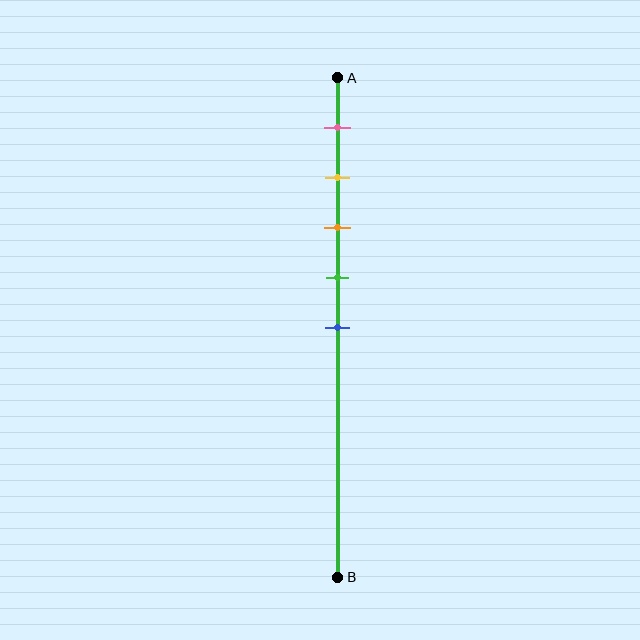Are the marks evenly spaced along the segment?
Yes, the marks are approximately evenly spaced.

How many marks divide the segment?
There are 5 marks dividing the segment.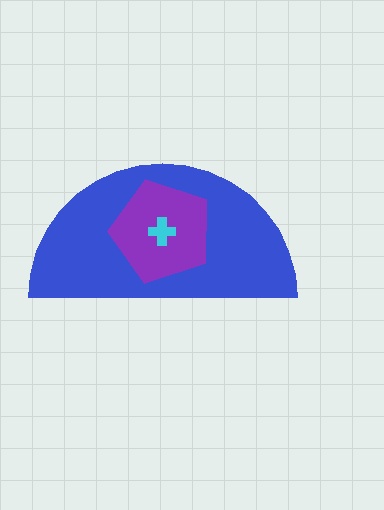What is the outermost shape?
The blue semicircle.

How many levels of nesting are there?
3.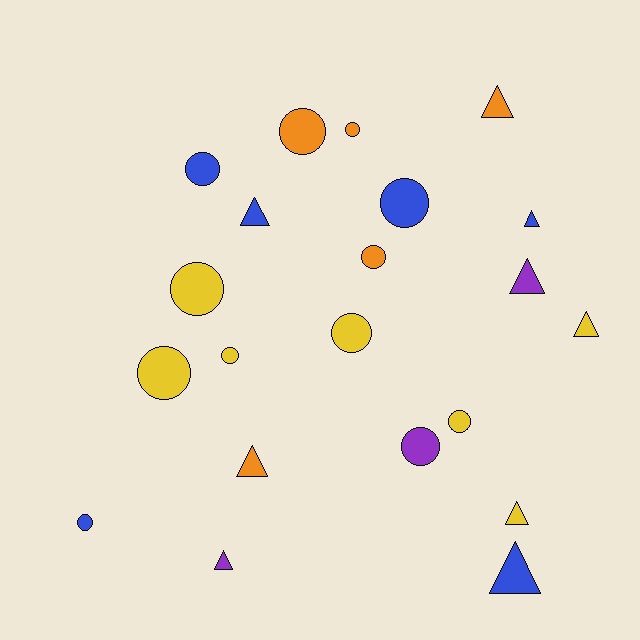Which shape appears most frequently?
Circle, with 12 objects.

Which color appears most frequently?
Yellow, with 7 objects.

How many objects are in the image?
There are 21 objects.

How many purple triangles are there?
There are 2 purple triangles.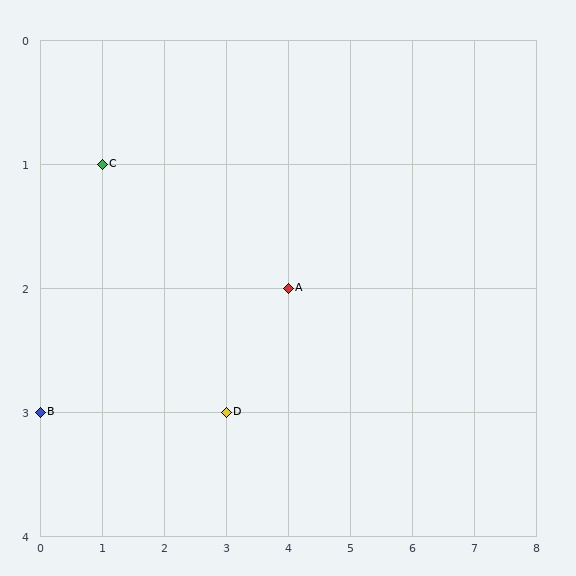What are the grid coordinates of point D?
Point D is at grid coordinates (3, 3).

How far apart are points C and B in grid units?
Points C and B are 1 column and 2 rows apart (about 2.2 grid units diagonally).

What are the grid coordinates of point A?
Point A is at grid coordinates (4, 2).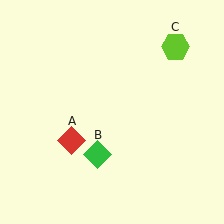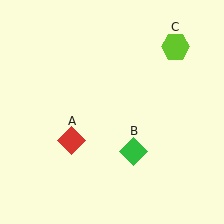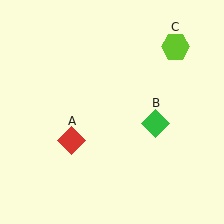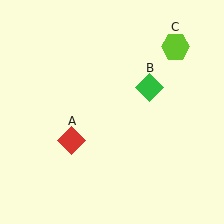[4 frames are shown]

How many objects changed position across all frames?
1 object changed position: green diamond (object B).